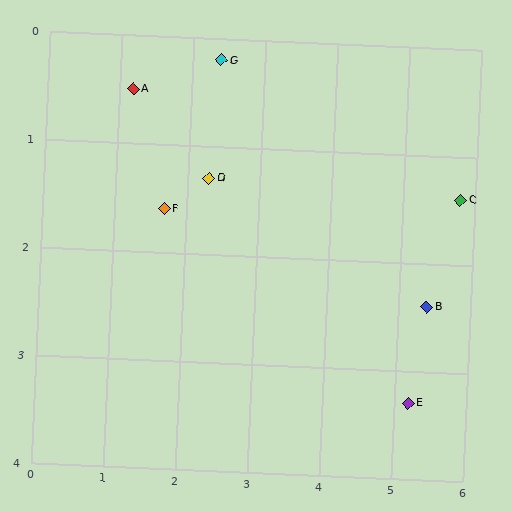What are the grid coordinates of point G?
Point G is at approximately (2.4, 0.2).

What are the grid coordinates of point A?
Point A is at approximately (1.2, 0.5).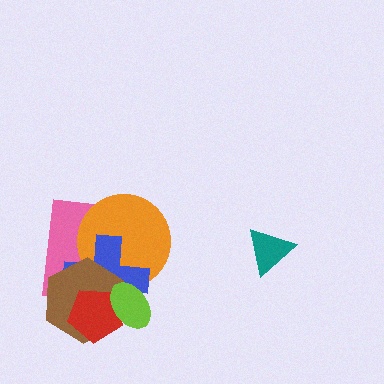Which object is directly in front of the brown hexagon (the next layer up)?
The red pentagon is directly in front of the brown hexagon.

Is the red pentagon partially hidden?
Yes, it is partially covered by another shape.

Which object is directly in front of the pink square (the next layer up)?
The orange circle is directly in front of the pink square.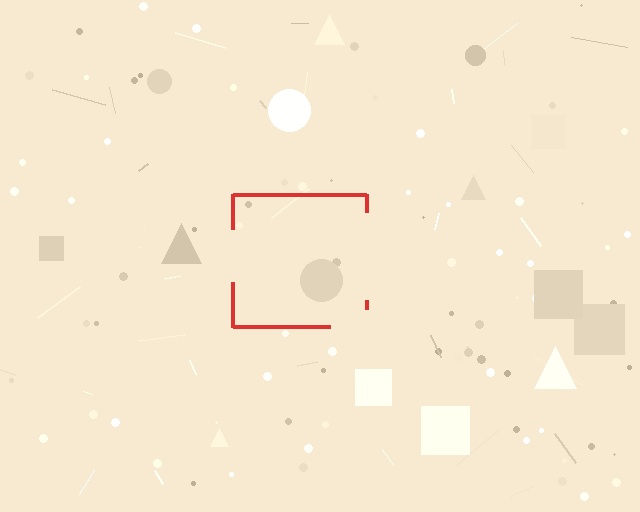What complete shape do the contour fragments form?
The contour fragments form a square.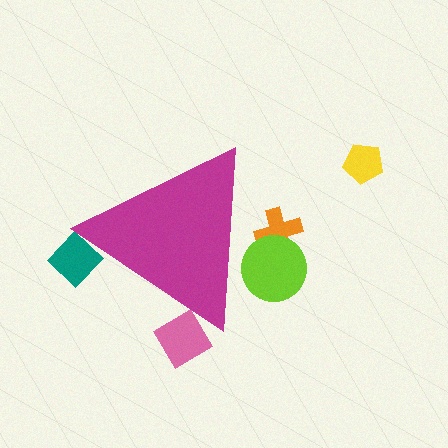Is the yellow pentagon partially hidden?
No, the yellow pentagon is fully visible.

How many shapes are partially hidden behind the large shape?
4 shapes are partially hidden.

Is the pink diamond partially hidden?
Yes, the pink diamond is partially hidden behind the magenta triangle.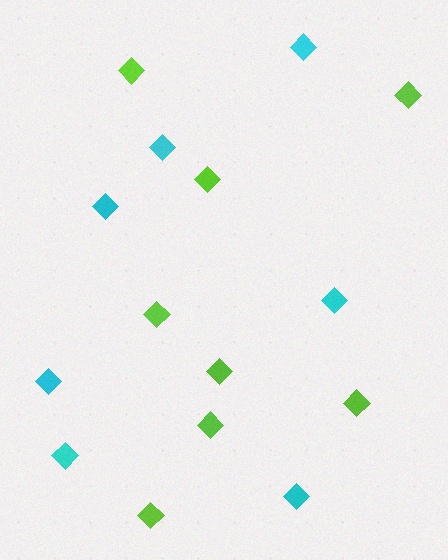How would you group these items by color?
There are 2 groups: one group of lime diamonds (8) and one group of cyan diamonds (7).